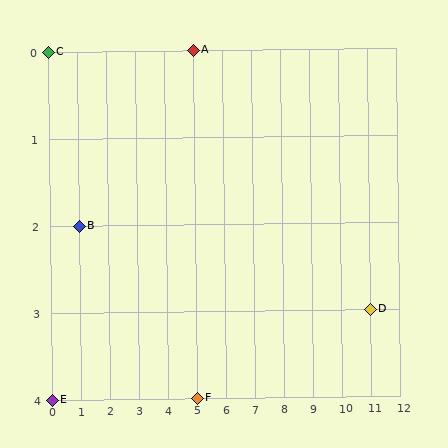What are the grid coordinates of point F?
Point F is at grid coordinates (5, 4).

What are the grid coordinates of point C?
Point C is at grid coordinates (0, 0).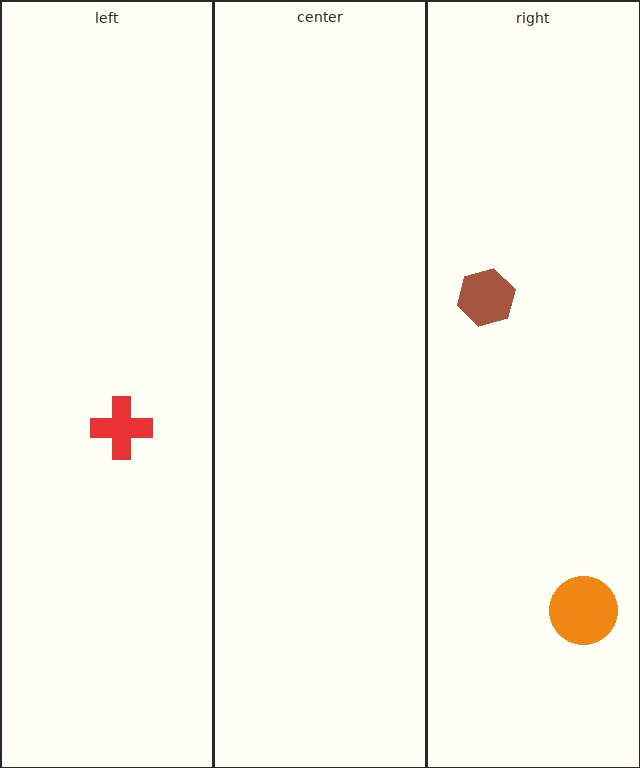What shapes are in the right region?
The brown hexagon, the orange circle.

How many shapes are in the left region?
1.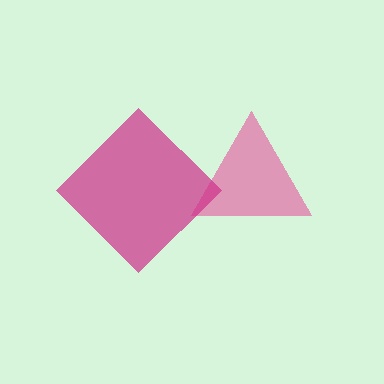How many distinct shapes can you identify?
There are 2 distinct shapes: a pink triangle, a magenta diamond.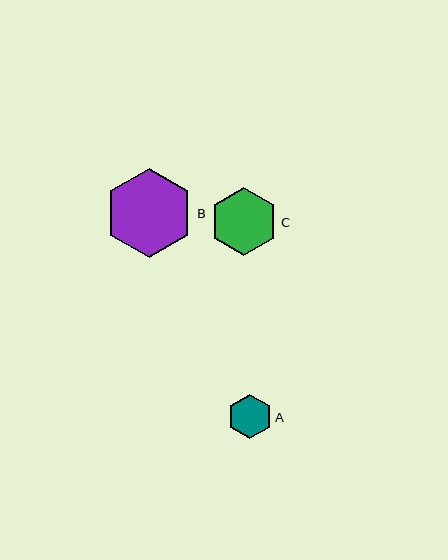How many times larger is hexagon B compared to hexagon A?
Hexagon B is approximately 2.0 times the size of hexagon A.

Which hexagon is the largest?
Hexagon B is the largest with a size of approximately 89 pixels.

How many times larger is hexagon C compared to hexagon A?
Hexagon C is approximately 1.5 times the size of hexagon A.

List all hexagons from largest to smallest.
From largest to smallest: B, C, A.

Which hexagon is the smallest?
Hexagon A is the smallest with a size of approximately 44 pixels.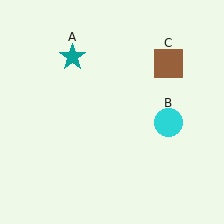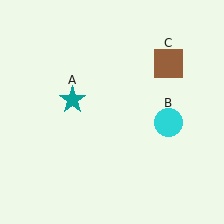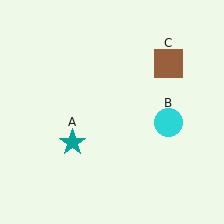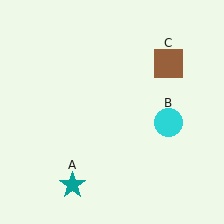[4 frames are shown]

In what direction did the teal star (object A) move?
The teal star (object A) moved down.